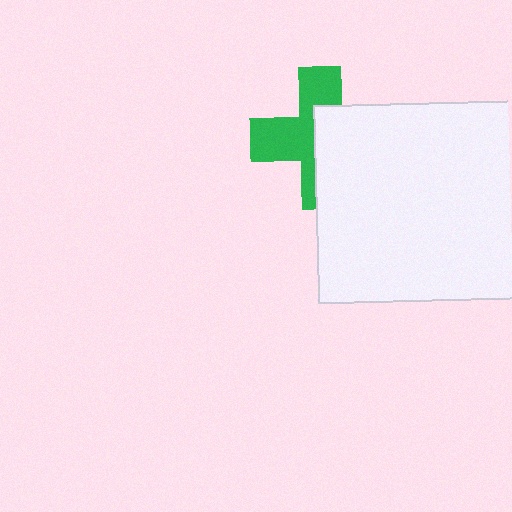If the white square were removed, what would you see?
You would see the complete green cross.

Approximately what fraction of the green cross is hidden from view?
Roughly 49% of the green cross is hidden behind the white square.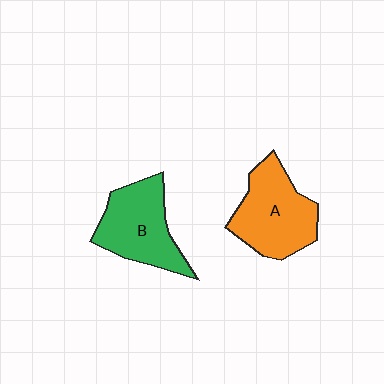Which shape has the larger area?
Shape A (orange).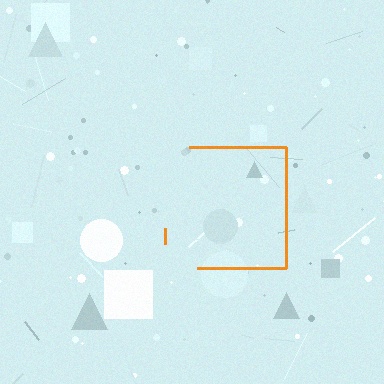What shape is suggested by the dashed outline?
The dashed outline suggests a square.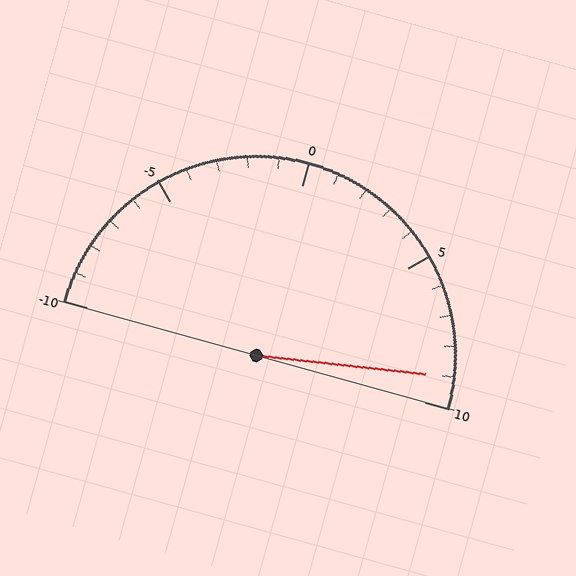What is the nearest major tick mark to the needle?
The nearest major tick mark is 10.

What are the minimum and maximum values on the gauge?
The gauge ranges from -10 to 10.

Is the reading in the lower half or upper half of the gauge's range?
The reading is in the upper half of the range (-10 to 10).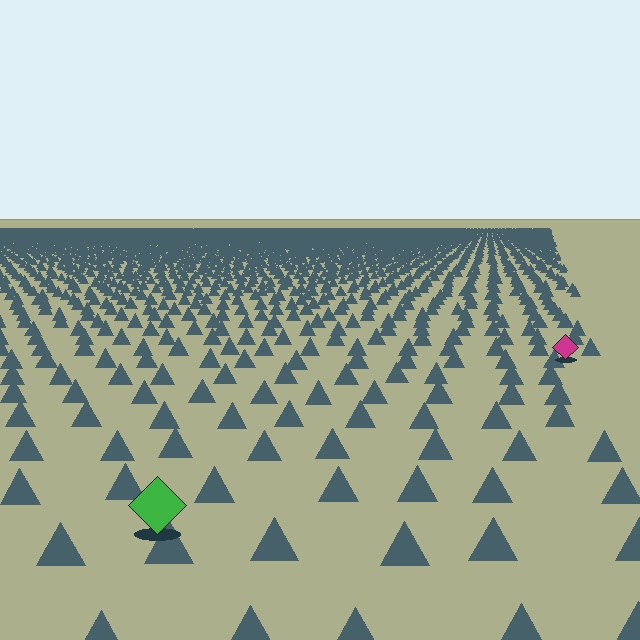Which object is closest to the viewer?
The green diamond is closest. The texture marks near it are larger and more spread out.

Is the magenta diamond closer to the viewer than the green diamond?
No. The green diamond is closer — you can tell from the texture gradient: the ground texture is coarser near it.